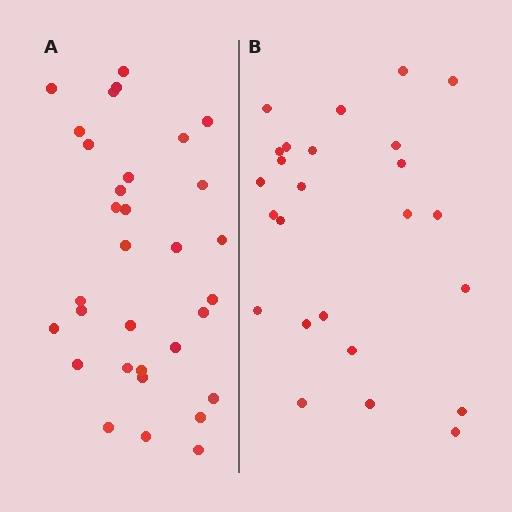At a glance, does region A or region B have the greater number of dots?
Region A (the left region) has more dots.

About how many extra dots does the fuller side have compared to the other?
Region A has roughly 8 or so more dots than region B.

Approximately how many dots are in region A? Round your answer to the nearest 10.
About 30 dots. (The exact count is 32, which rounds to 30.)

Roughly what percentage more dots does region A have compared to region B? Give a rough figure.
About 30% more.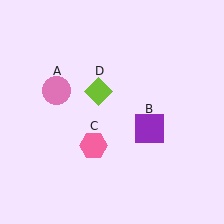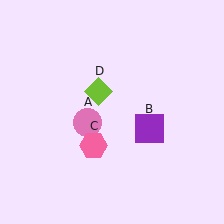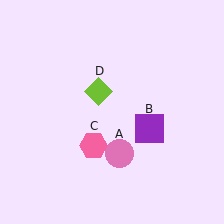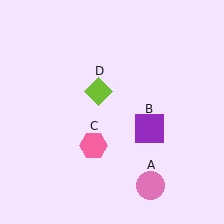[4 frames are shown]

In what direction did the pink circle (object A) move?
The pink circle (object A) moved down and to the right.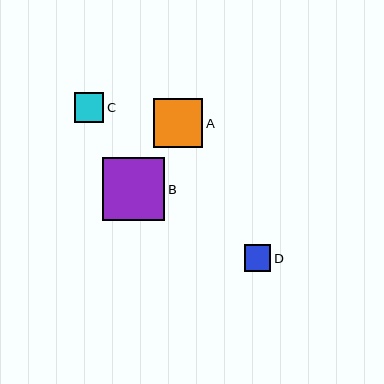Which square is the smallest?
Square D is the smallest with a size of approximately 27 pixels.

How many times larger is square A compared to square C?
Square A is approximately 1.7 times the size of square C.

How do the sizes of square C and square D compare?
Square C and square D are approximately the same size.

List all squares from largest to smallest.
From largest to smallest: B, A, C, D.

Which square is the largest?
Square B is the largest with a size of approximately 63 pixels.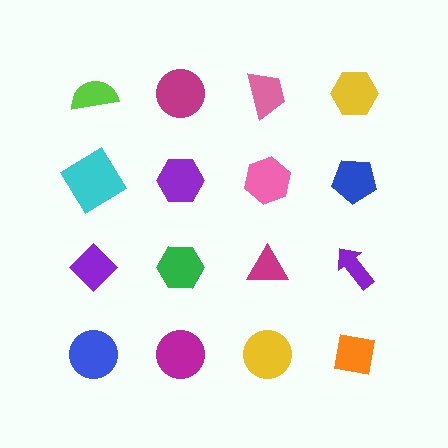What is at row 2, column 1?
A cyan diamond.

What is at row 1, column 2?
A magenta circle.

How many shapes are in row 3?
4 shapes.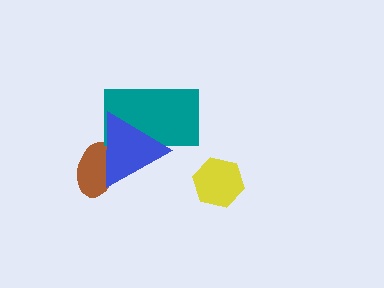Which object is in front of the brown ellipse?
The blue triangle is in front of the brown ellipse.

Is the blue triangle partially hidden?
No, no other shape covers it.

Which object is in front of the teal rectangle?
The blue triangle is in front of the teal rectangle.